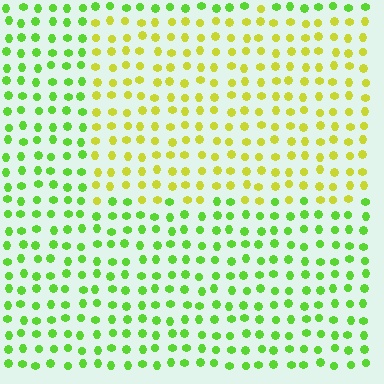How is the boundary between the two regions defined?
The boundary is defined purely by a slight shift in hue (about 41 degrees). Spacing, size, and orientation are identical on both sides.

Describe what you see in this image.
The image is filled with small lime elements in a uniform arrangement. A rectangle-shaped region is visible where the elements are tinted to a slightly different hue, forming a subtle color boundary.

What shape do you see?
I see a rectangle.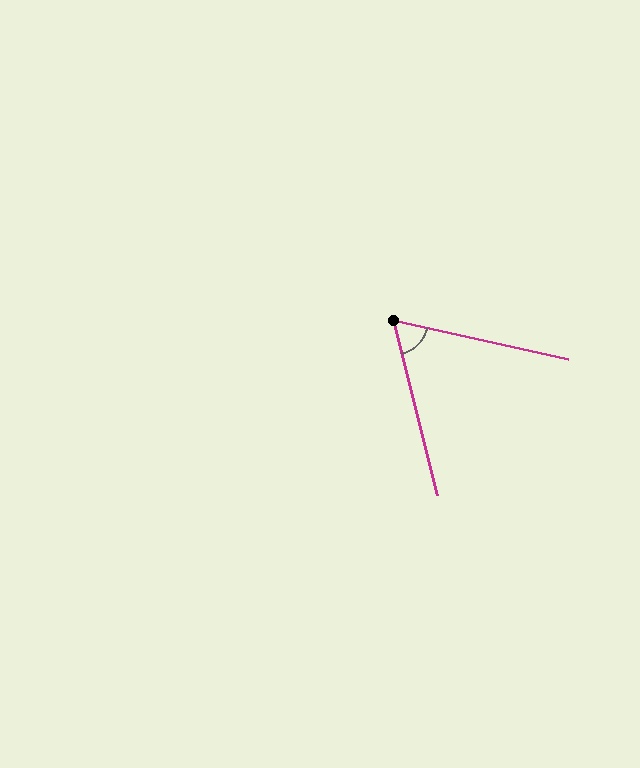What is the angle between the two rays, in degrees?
Approximately 63 degrees.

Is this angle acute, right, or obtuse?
It is acute.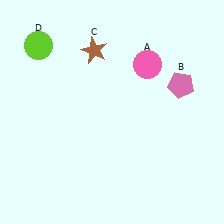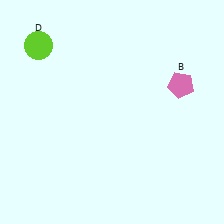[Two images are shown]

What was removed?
The pink circle (A), the brown star (C) were removed in Image 2.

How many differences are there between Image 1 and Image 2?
There are 2 differences between the two images.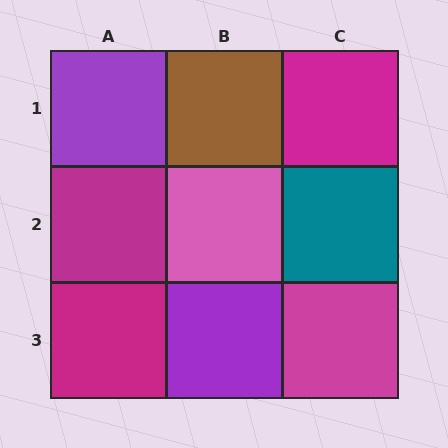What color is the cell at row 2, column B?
Pink.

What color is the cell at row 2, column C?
Teal.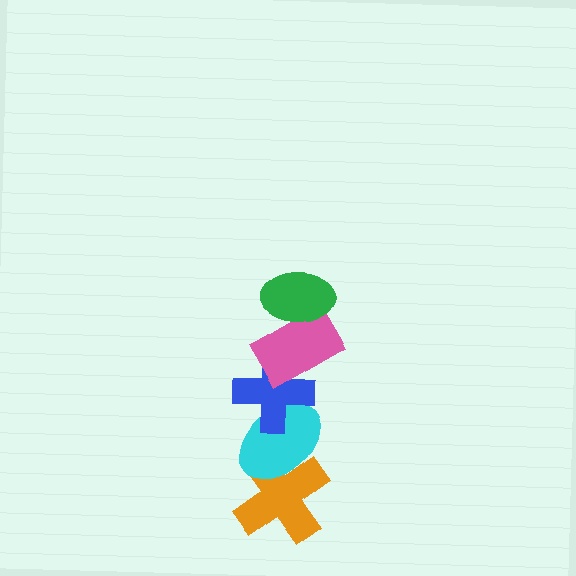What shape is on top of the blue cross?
The pink rectangle is on top of the blue cross.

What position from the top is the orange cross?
The orange cross is 5th from the top.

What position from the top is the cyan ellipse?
The cyan ellipse is 4th from the top.